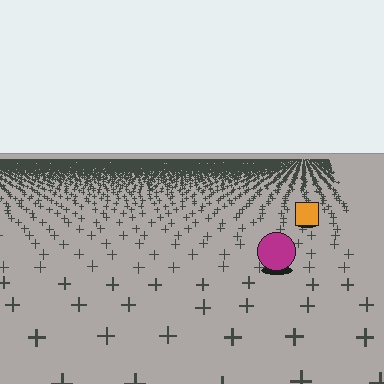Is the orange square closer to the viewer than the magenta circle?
No. The magenta circle is closer — you can tell from the texture gradient: the ground texture is coarser near it.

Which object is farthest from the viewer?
The orange square is farthest from the viewer. It appears smaller and the ground texture around it is denser.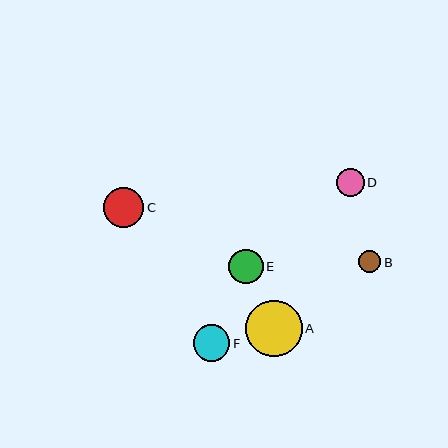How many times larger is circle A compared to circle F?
Circle A is approximately 1.5 times the size of circle F.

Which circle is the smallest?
Circle B is the smallest with a size of approximately 22 pixels.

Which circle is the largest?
Circle A is the largest with a size of approximately 56 pixels.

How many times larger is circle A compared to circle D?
Circle A is approximately 2.0 times the size of circle D.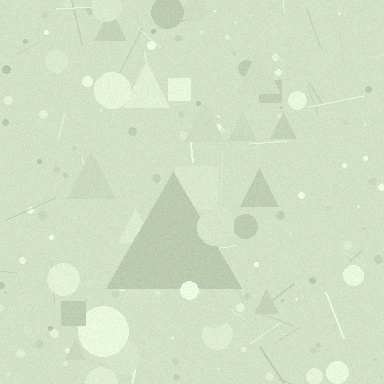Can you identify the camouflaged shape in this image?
The camouflaged shape is a triangle.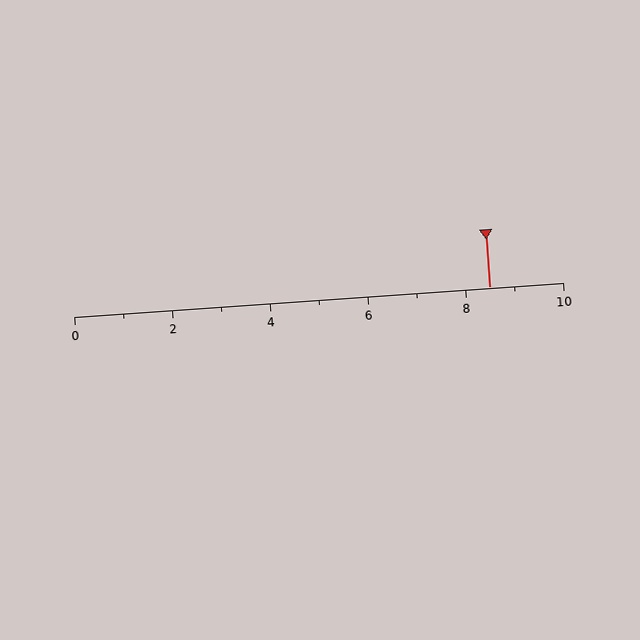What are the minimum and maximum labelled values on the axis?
The axis runs from 0 to 10.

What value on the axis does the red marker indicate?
The marker indicates approximately 8.5.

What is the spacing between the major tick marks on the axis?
The major ticks are spaced 2 apart.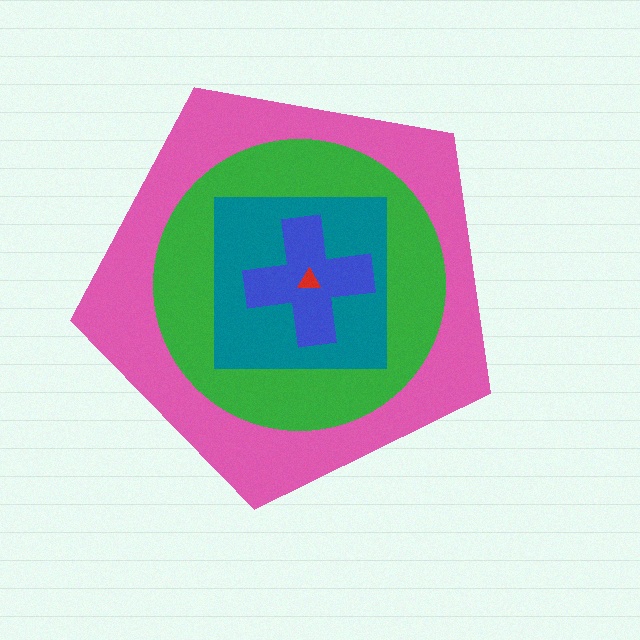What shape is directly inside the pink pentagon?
The green circle.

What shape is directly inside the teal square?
The blue cross.